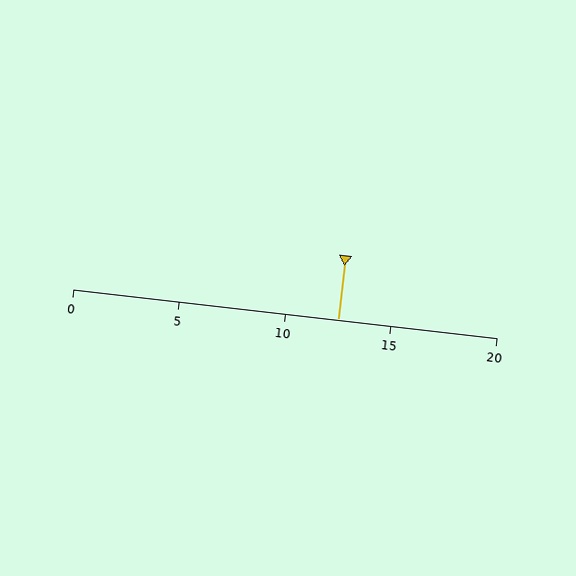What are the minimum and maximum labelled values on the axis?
The axis runs from 0 to 20.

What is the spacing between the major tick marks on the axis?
The major ticks are spaced 5 apart.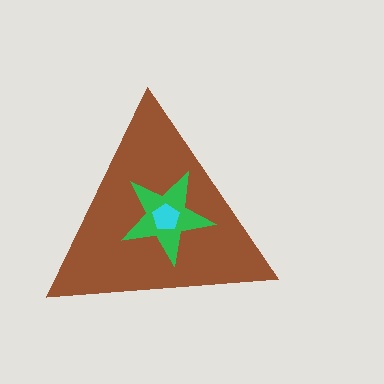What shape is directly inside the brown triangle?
The green star.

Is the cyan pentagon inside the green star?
Yes.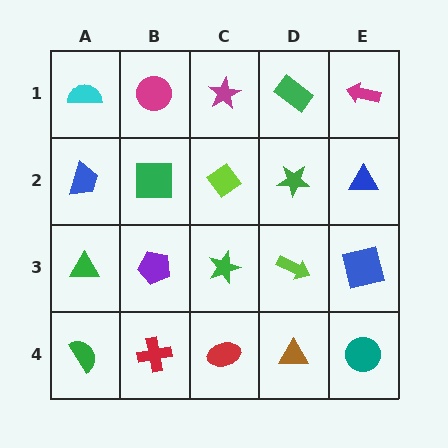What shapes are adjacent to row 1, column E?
A blue triangle (row 2, column E), a green rectangle (row 1, column D).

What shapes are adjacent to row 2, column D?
A green rectangle (row 1, column D), a lime arrow (row 3, column D), a lime diamond (row 2, column C), a blue triangle (row 2, column E).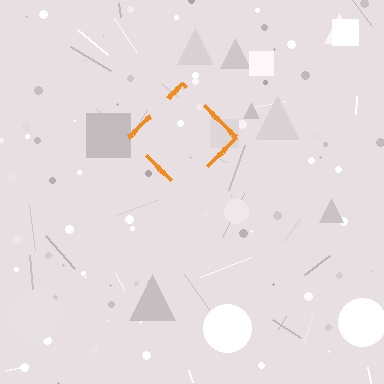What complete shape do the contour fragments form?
The contour fragments form a diamond.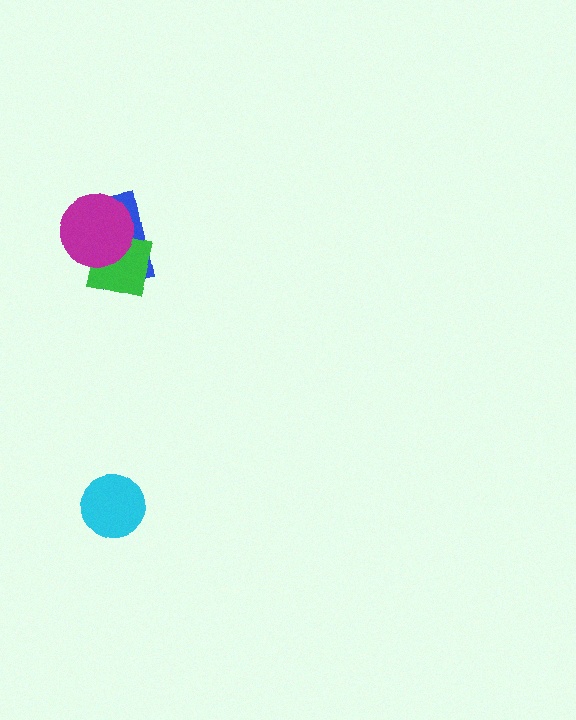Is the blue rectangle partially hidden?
Yes, it is partially covered by another shape.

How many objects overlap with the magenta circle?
2 objects overlap with the magenta circle.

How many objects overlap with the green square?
2 objects overlap with the green square.